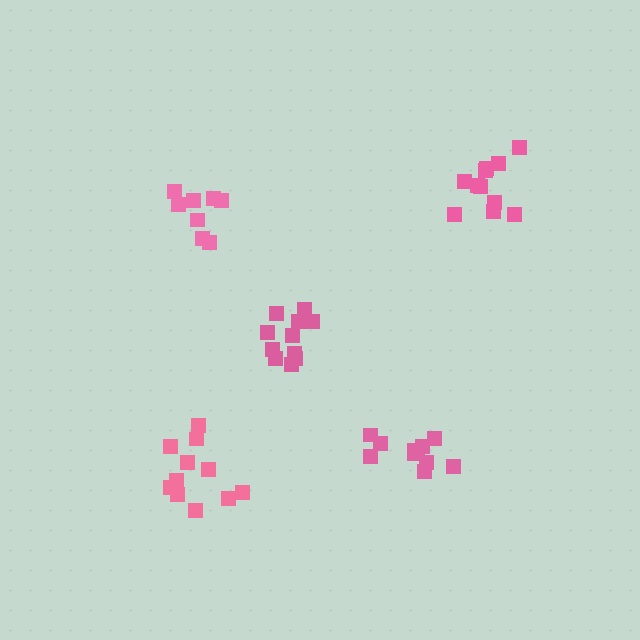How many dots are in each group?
Group 1: 11 dots, Group 2: 11 dots, Group 3: 8 dots, Group 4: 11 dots, Group 5: 11 dots (52 total).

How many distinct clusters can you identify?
There are 5 distinct clusters.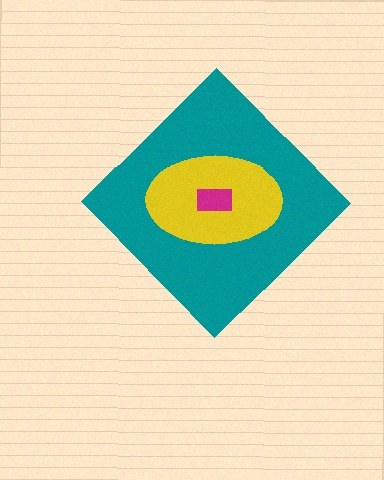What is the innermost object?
The magenta rectangle.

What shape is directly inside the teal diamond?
The yellow ellipse.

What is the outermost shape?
The teal diamond.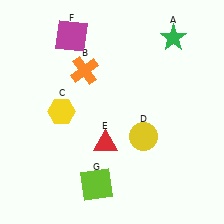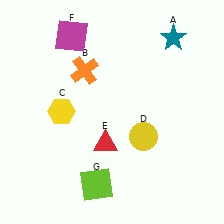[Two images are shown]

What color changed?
The star (A) changed from green in Image 1 to teal in Image 2.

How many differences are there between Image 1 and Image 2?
There is 1 difference between the two images.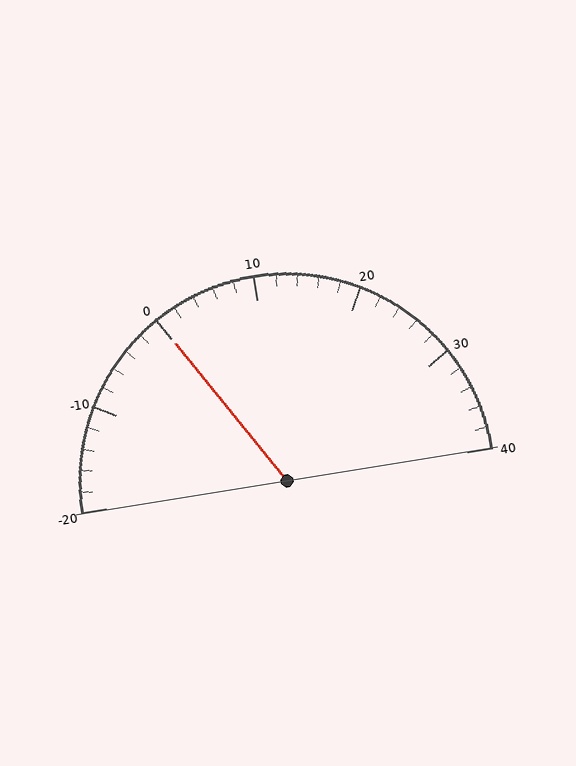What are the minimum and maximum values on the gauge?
The gauge ranges from -20 to 40.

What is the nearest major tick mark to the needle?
The nearest major tick mark is 0.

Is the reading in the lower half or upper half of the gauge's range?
The reading is in the lower half of the range (-20 to 40).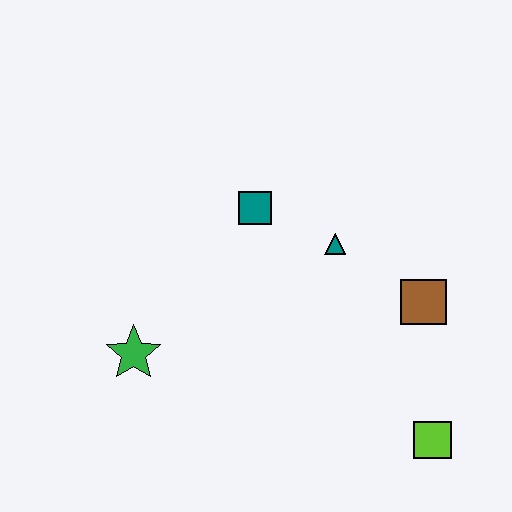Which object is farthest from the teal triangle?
The green star is farthest from the teal triangle.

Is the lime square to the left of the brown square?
No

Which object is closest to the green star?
The teal square is closest to the green star.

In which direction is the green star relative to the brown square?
The green star is to the left of the brown square.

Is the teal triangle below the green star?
No